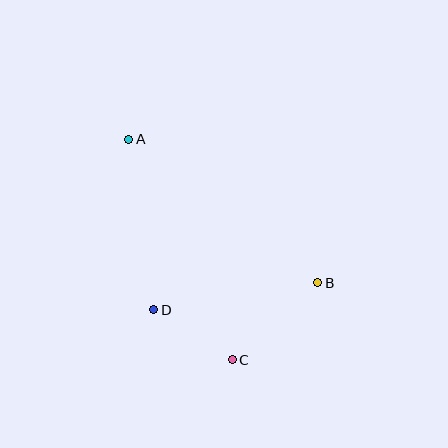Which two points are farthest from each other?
Points A and C are farthest from each other.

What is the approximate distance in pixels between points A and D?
The distance between A and D is approximately 172 pixels.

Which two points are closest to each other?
Points C and D are closest to each other.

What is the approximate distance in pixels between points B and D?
The distance between B and D is approximately 167 pixels.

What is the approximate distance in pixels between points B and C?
The distance between B and C is approximately 115 pixels.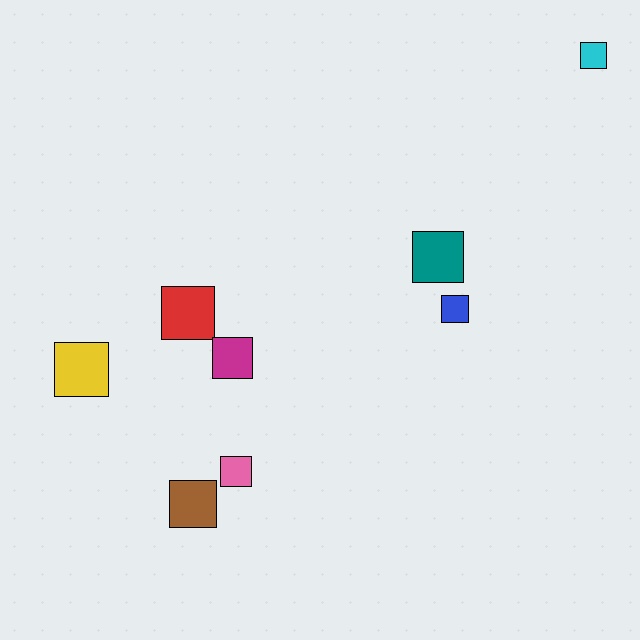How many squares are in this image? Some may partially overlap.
There are 8 squares.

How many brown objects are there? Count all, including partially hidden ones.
There is 1 brown object.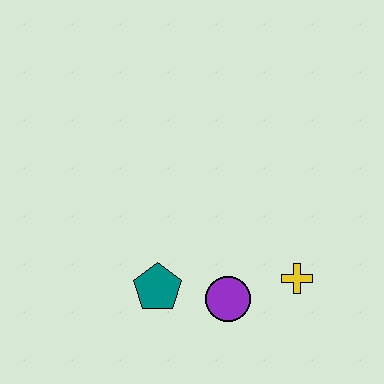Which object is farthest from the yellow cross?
The teal pentagon is farthest from the yellow cross.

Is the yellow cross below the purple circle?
No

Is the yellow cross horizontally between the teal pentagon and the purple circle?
No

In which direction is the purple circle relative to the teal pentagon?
The purple circle is to the right of the teal pentagon.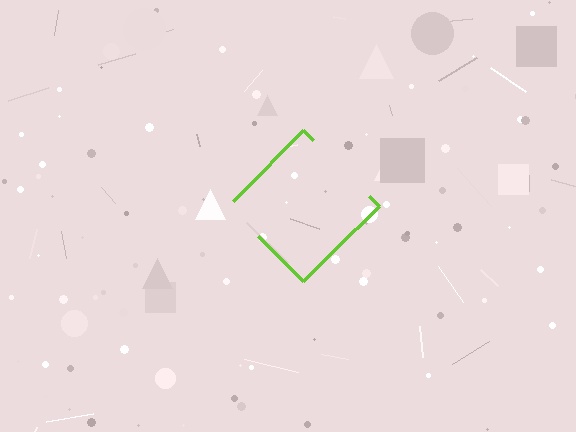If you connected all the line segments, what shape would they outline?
They would outline a diamond.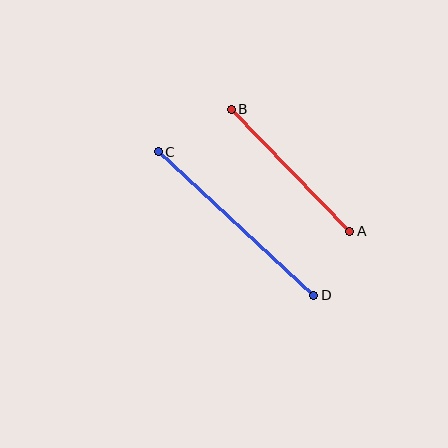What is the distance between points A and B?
The distance is approximately 170 pixels.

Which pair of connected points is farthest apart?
Points C and D are farthest apart.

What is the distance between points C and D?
The distance is approximately 211 pixels.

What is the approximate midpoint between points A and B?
The midpoint is at approximately (290, 170) pixels.